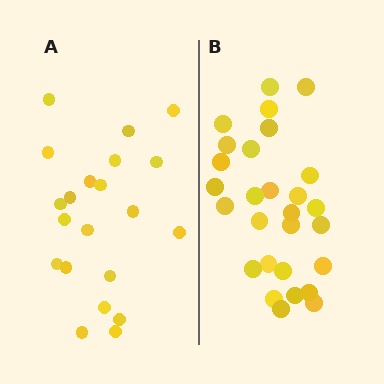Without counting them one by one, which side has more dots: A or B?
Region B (the right region) has more dots.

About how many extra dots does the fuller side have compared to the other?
Region B has roughly 8 or so more dots than region A.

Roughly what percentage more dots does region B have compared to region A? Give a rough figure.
About 35% more.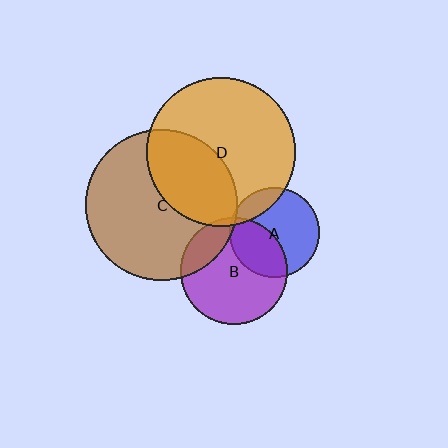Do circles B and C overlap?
Yes.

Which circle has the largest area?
Circle C (brown).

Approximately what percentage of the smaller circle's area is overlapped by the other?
Approximately 20%.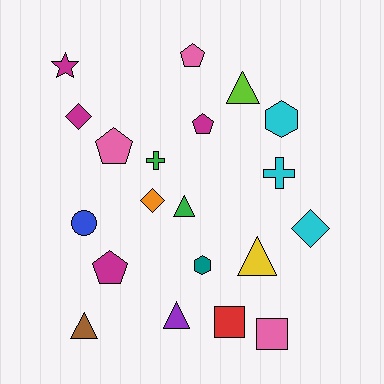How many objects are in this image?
There are 20 objects.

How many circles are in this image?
There is 1 circle.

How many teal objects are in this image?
There is 1 teal object.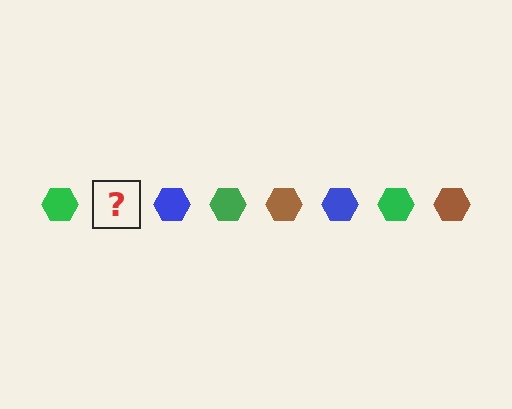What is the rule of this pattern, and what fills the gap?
The rule is that the pattern cycles through green, brown, blue hexagons. The gap should be filled with a brown hexagon.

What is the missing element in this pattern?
The missing element is a brown hexagon.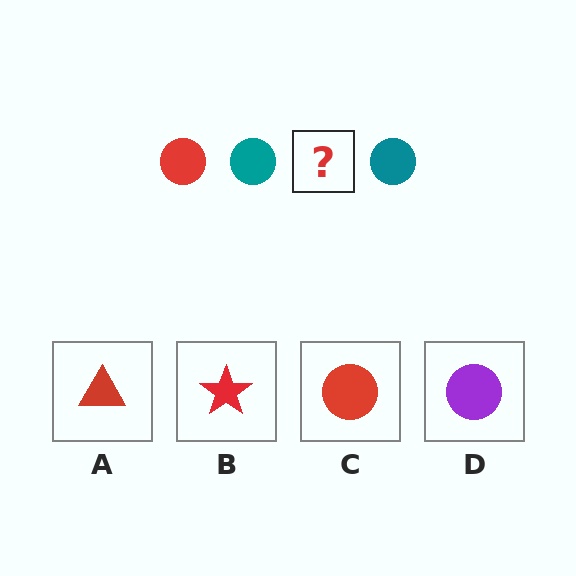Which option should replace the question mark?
Option C.